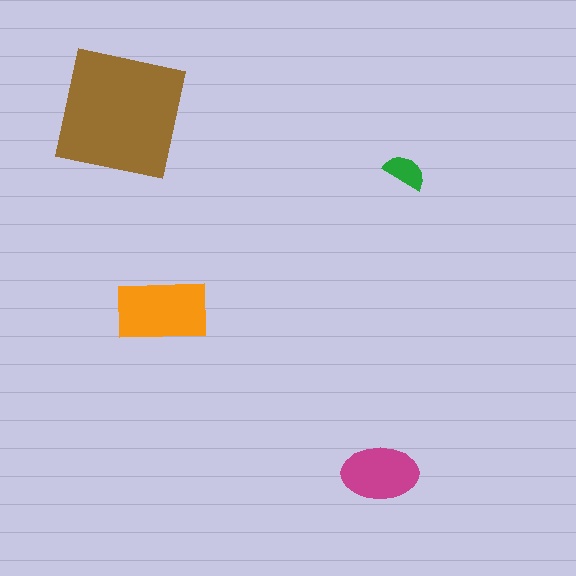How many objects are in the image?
There are 4 objects in the image.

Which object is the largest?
The brown square.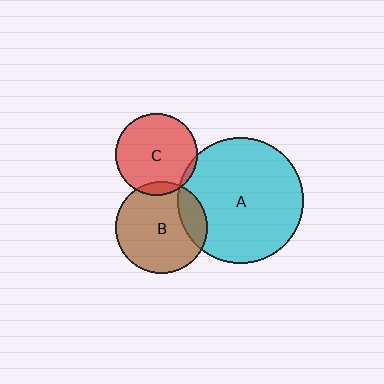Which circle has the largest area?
Circle A (cyan).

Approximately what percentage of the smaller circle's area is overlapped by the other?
Approximately 20%.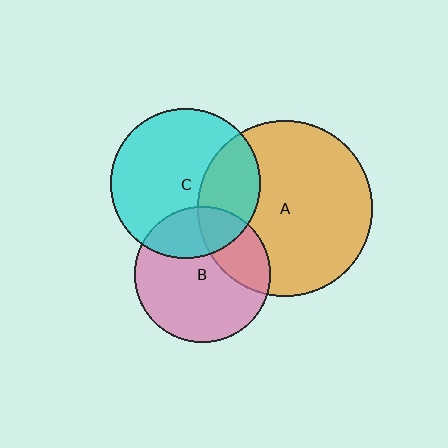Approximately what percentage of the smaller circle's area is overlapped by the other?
Approximately 30%.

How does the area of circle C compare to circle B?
Approximately 1.2 times.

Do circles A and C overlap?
Yes.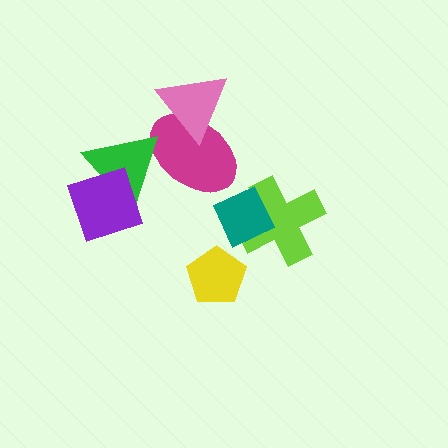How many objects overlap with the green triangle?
2 objects overlap with the green triangle.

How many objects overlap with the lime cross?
1 object overlaps with the lime cross.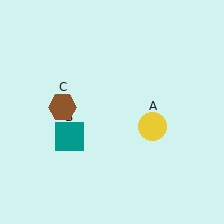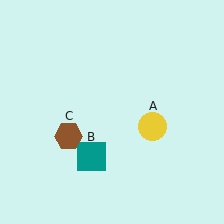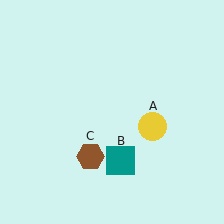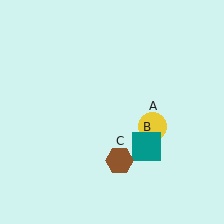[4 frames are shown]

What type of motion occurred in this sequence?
The teal square (object B), brown hexagon (object C) rotated counterclockwise around the center of the scene.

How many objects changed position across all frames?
2 objects changed position: teal square (object B), brown hexagon (object C).